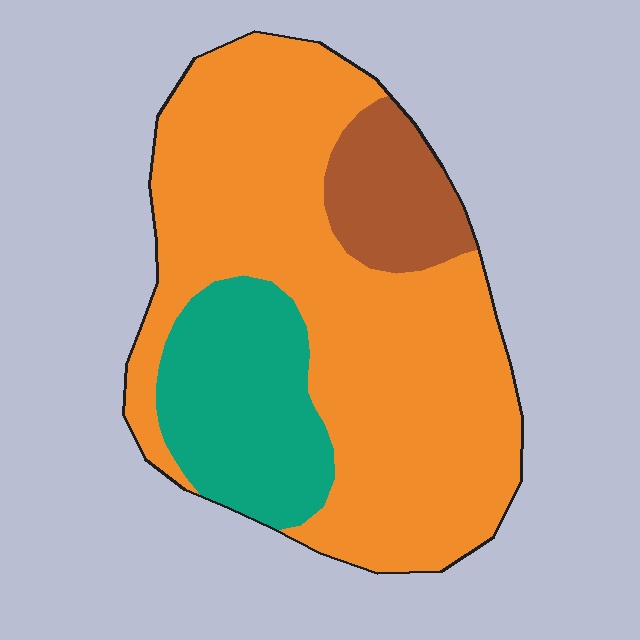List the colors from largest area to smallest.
From largest to smallest: orange, teal, brown.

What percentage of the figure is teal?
Teal takes up about one fifth (1/5) of the figure.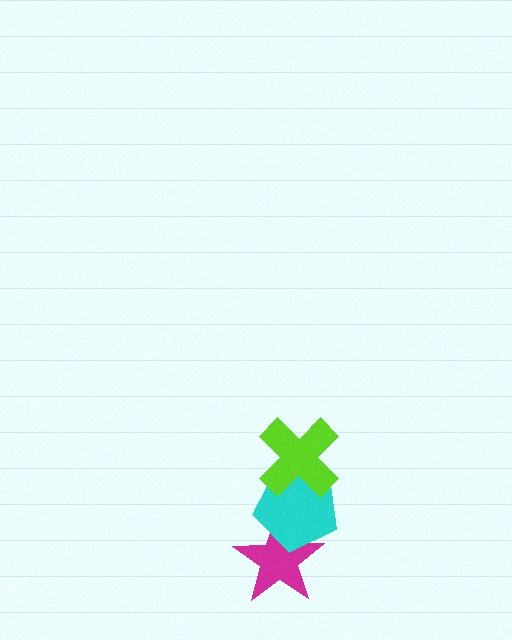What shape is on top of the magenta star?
The cyan pentagon is on top of the magenta star.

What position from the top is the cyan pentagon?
The cyan pentagon is 2nd from the top.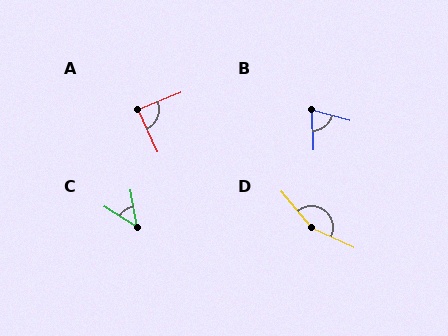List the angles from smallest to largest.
C (48°), B (74°), A (87°), D (154°).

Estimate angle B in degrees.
Approximately 74 degrees.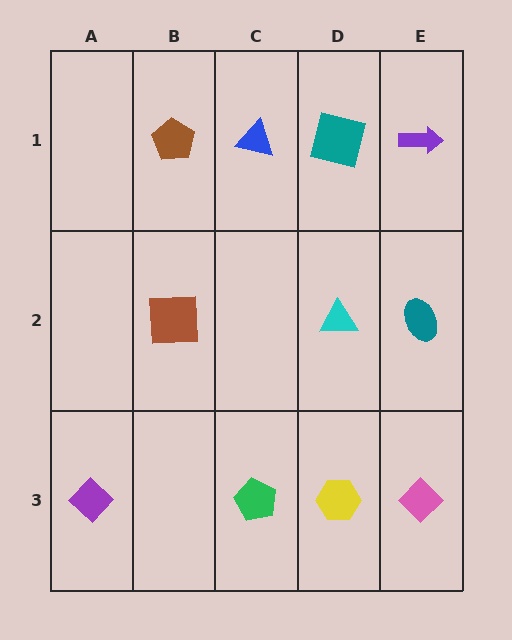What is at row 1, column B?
A brown pentagon.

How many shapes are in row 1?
4 shapes.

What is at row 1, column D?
A teal square.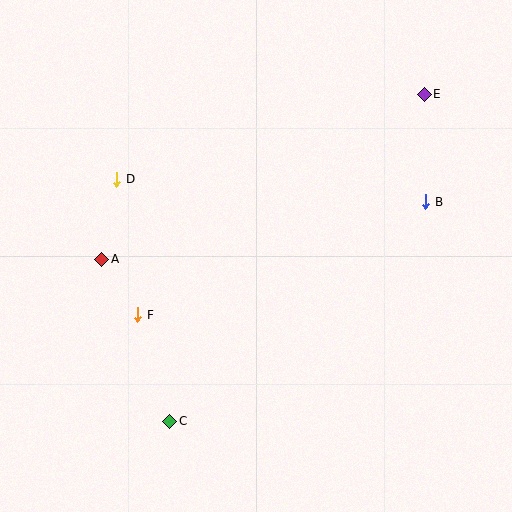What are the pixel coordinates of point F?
Point F is at (138, 315).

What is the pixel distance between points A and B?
The distance between A and B is 329 pixels.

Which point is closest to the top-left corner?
Point D is closest to the top-left corner.